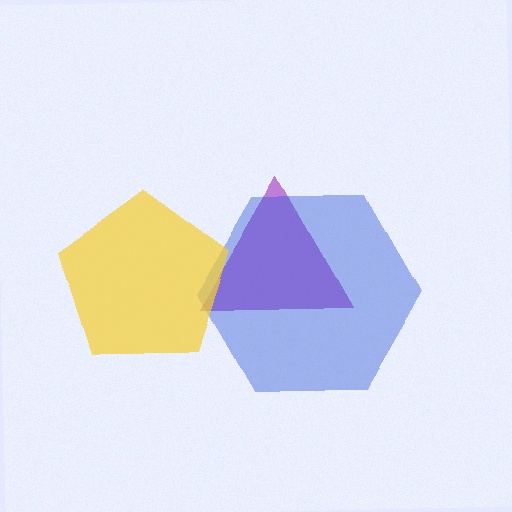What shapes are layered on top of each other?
The layered shapes are: a purple triangle, a blue hexagon, a yellow pentagon.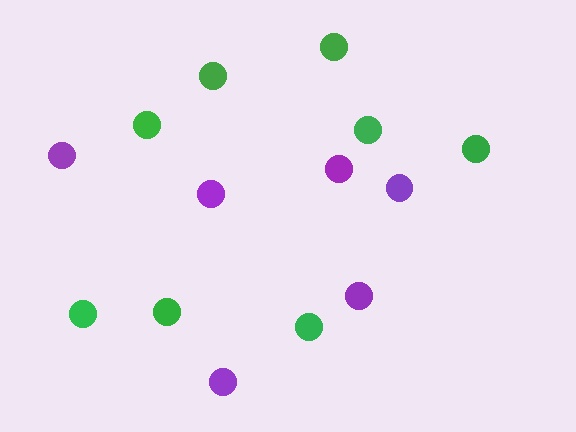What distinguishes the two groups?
There are 2 groups: one group of green circles (8) and one group of purple circles (6).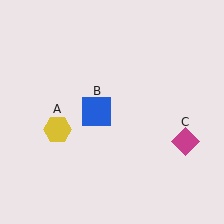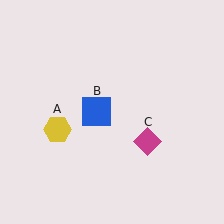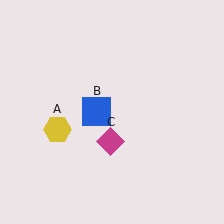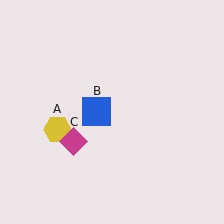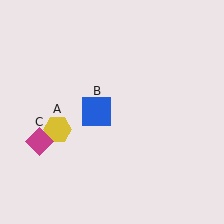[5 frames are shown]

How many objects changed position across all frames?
1 object changed position: magenta diamond (object C).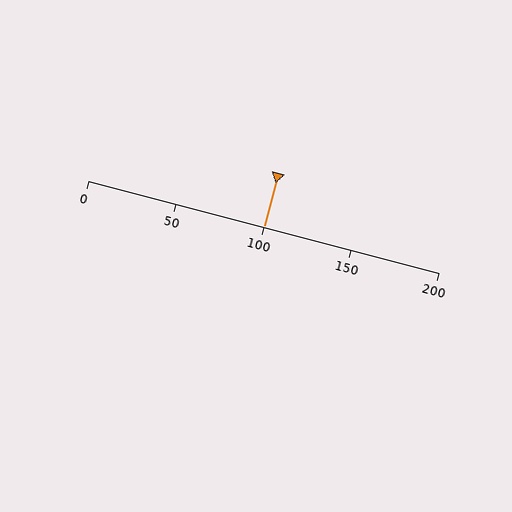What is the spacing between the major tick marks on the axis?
The major ticks are spaced 50 apart.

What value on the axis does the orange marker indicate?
The marker indicates approximately 100.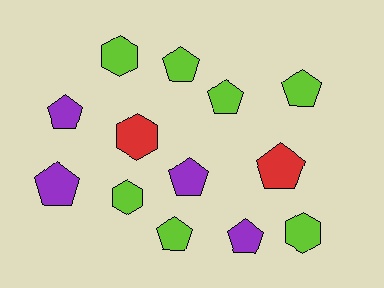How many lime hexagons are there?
There are 3 lime hexagons.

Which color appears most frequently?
Lime, with 7 objects.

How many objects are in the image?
There are 13 objects.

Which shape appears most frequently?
Pentagon, with 9 objects.